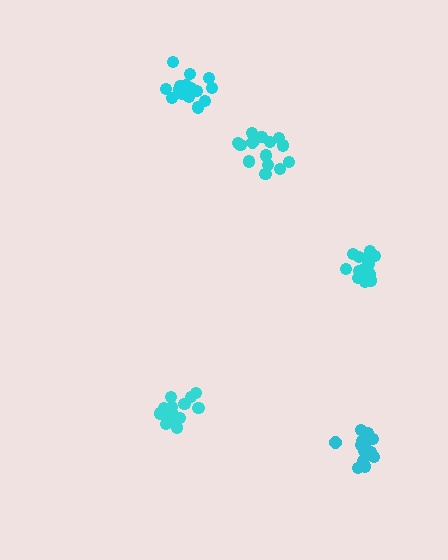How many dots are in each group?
Group 1: 14 dots, Group 2: 15 dots, Group 3: 17 dots, Group 4: 17 dots, Group 5: 14 dots (77 total).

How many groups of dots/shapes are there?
There are 5 groups.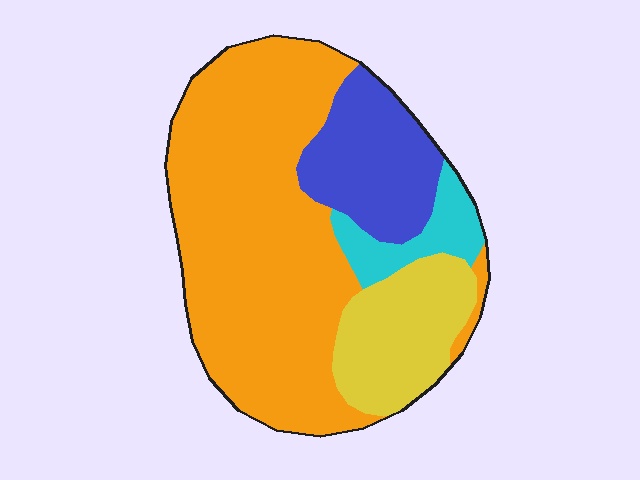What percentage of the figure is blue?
Blue takes up between a sixth and a third of the figure.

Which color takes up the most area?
Orange, at roughly 60%.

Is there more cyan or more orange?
Orange.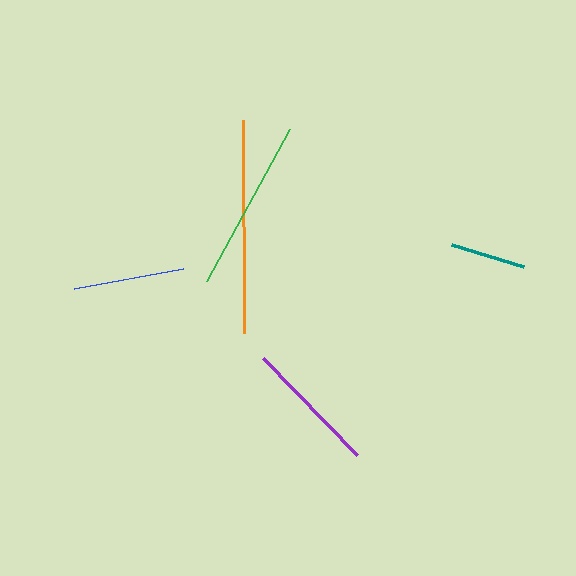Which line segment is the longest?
The orange line is the longest at approximately 213 pixels.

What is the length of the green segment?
The green segment is approximately 174 pixels long.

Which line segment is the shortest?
The teal line is the shortest at approximately 75 pixels.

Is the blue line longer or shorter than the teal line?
The blue line is longer than the teal line.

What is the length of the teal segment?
The teal segment is approximately 75 pixels long.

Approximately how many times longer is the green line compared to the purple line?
The green line is approximately 1.3 times the length of the purple line.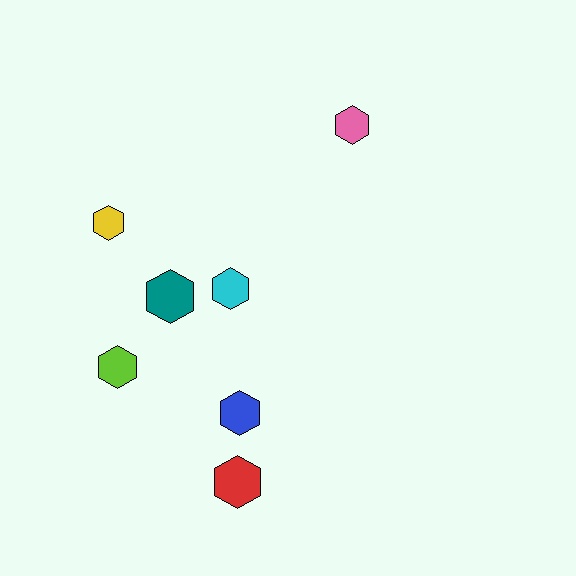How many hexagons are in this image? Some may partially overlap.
There are 7 hexagons.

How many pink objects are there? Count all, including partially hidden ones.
There is 1 pink object.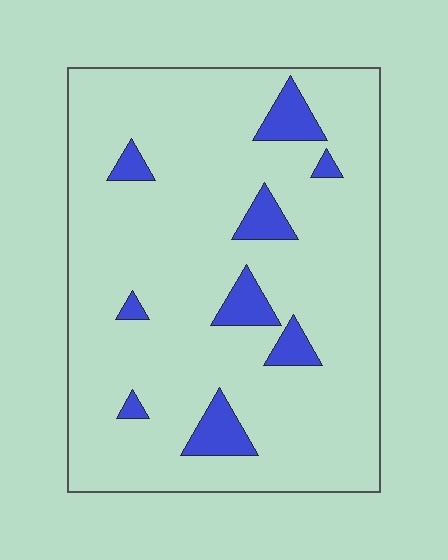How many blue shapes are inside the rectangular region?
9.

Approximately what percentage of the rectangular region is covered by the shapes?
Approximately 10%.